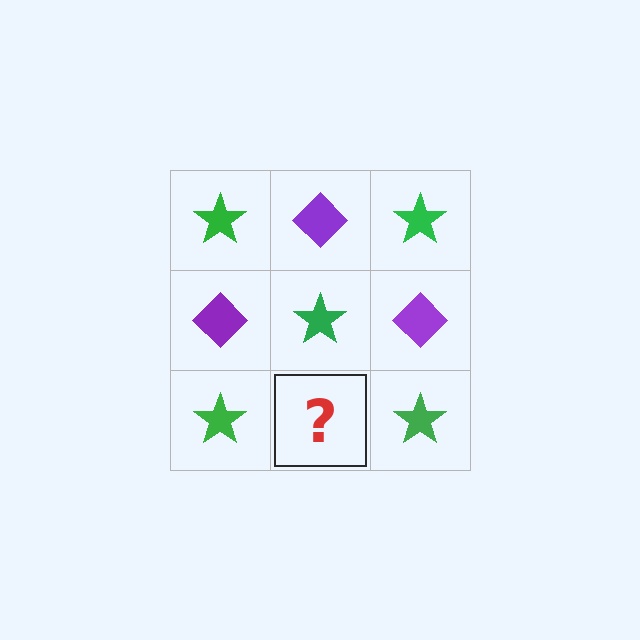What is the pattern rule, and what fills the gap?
The rule is that it alternates green star and purple diamond in a checkerboard pattern. The gap should be filled with a purple diamond.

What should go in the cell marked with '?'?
The missing cell should contain a purple diamond.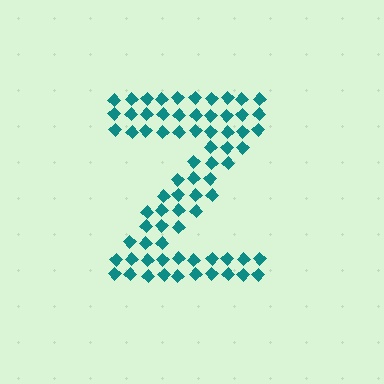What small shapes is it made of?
It is made of small diamonds.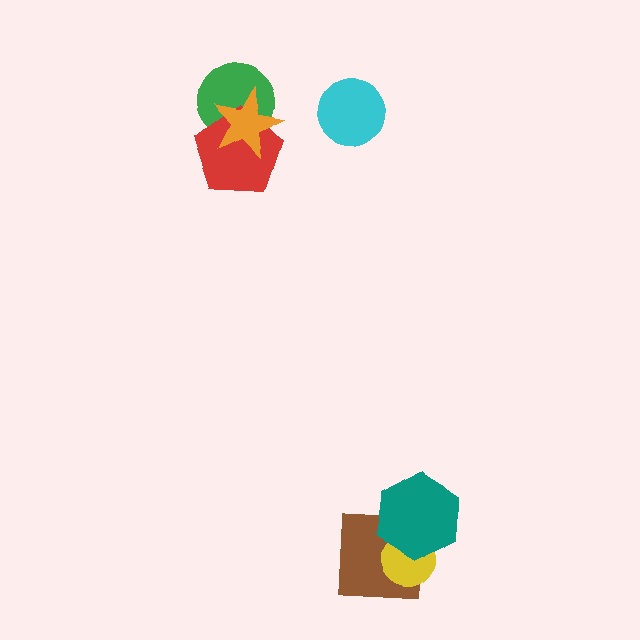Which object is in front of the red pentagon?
The orange star is in front of the red pentagon.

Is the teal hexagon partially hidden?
No, no other shape covers it.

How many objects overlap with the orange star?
2 objects overlap with the orange star.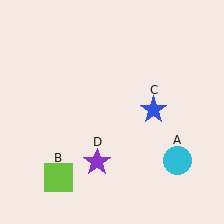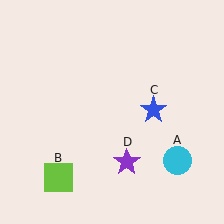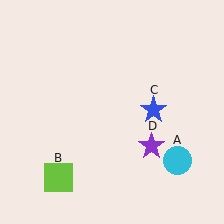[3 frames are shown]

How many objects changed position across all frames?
1 object changed position: purple star (object D).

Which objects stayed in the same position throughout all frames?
Cyan circle (object A) and lime square (object B) and blue star (object C) remained stationary.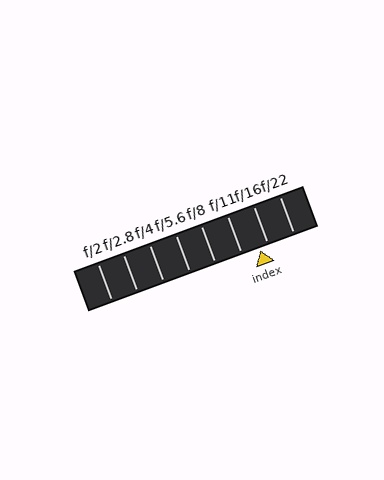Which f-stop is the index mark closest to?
The index mark is closest to f/16.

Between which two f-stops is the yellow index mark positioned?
The index mark is between f/11 and f/16.